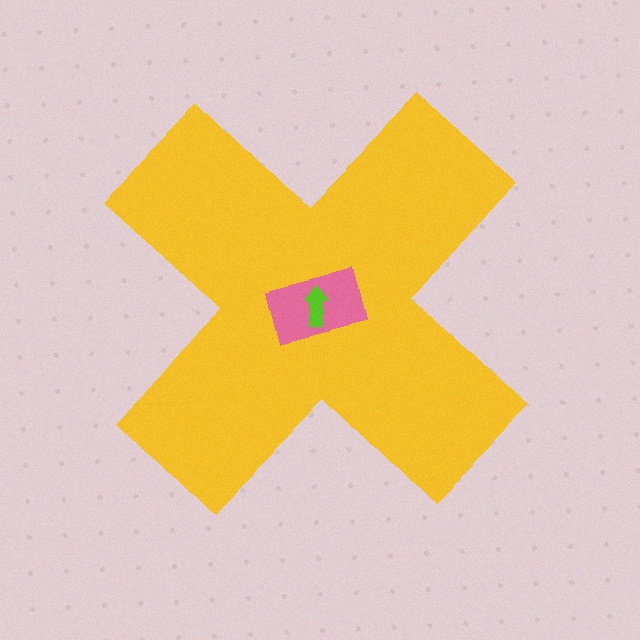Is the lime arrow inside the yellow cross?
Yes.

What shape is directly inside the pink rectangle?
The lime arrow.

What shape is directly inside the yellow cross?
The pink rectangle.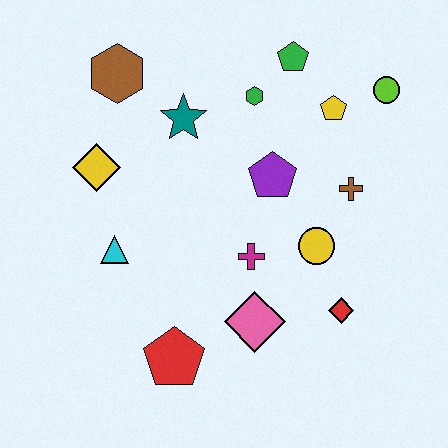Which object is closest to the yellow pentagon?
The lime circle is closest to the yellow pentagon.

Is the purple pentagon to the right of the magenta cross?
Yes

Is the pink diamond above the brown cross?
No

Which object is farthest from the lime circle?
The red pentagon is farthest from the lime circle.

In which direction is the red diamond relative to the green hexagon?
The red diamond is below the green hexagon.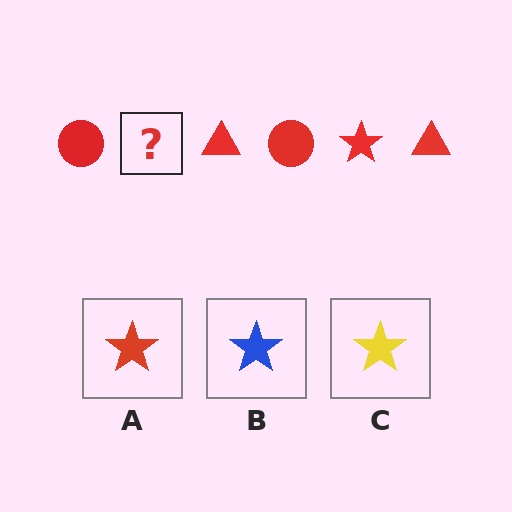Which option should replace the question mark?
Option A.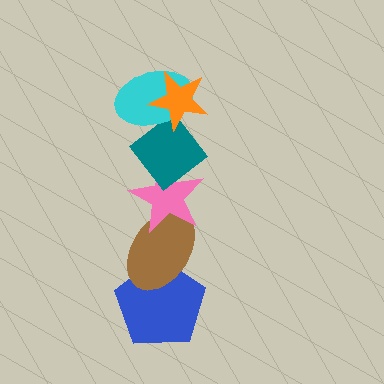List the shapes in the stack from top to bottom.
From top to bottom: the orange star, the cyan ellipse, the teal diamond, the pink star, the brown ellipse, the blue pentagon.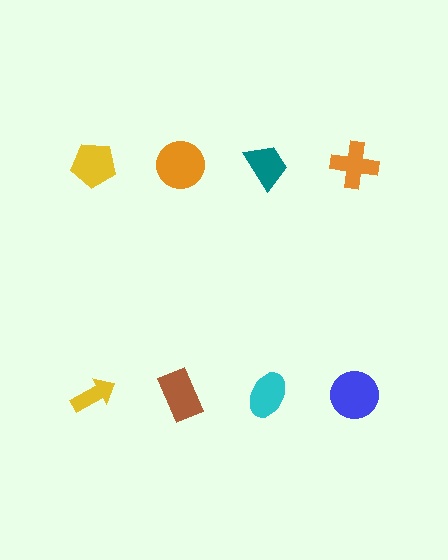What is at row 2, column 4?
A blue circle.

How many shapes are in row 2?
4 shapes.